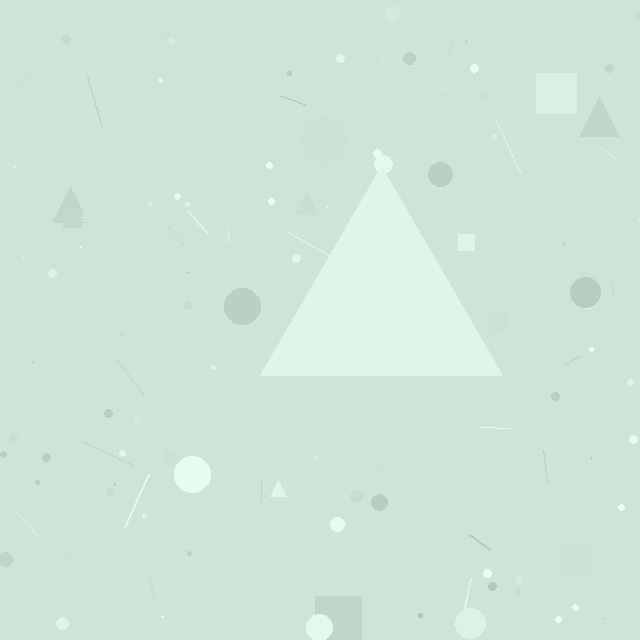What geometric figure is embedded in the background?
A triangle is embedded in the background.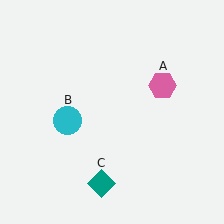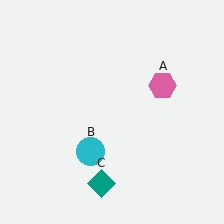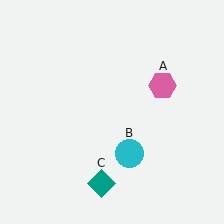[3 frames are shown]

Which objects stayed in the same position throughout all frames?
Pink hexagon (object A) and teal diamond (object C) remained stationary.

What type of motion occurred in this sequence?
The cyan circle (object B) rotated counterclockwise around the center of the scene.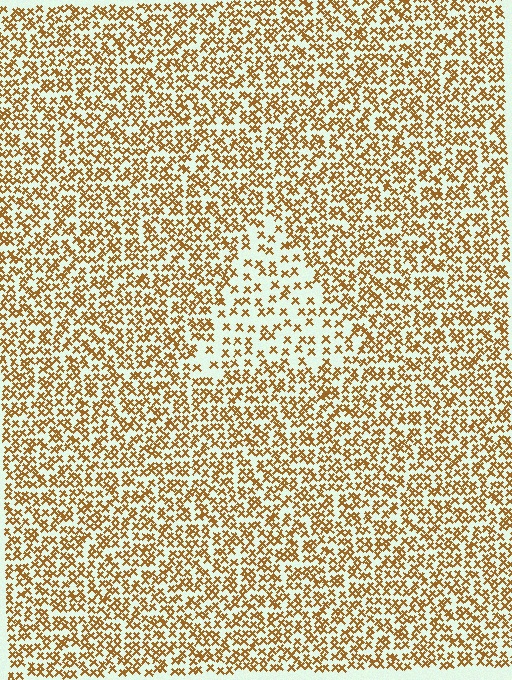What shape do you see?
I see a triangle.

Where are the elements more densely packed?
The elements are more densely packed outside the triangle boundary.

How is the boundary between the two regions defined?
The boundary is defined by a change in element density (approximately 2.0x ratio). All elements are the same color, size, and shape.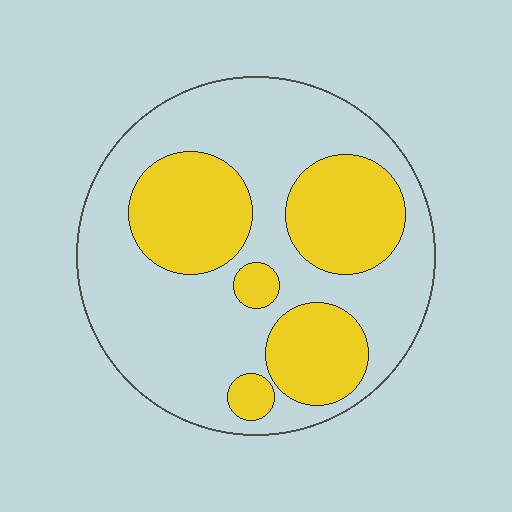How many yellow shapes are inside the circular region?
5.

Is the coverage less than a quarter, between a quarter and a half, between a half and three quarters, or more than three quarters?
Between a quarter and a half.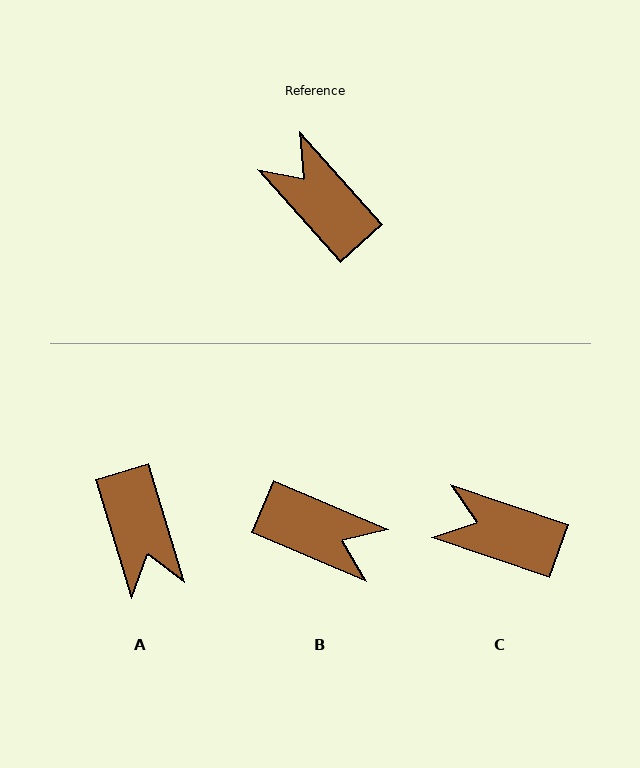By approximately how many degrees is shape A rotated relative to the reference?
Approximately 155 degrees counter-clockwise.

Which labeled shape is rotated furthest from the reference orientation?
B, about 155 degrees away.